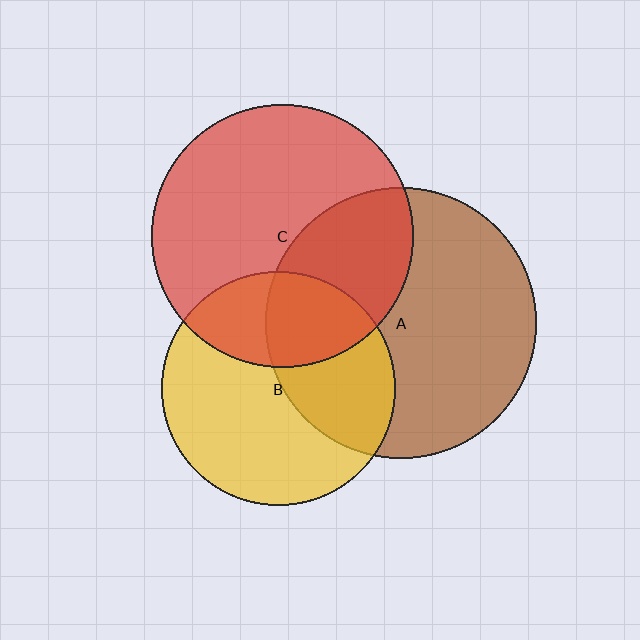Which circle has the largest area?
Circle A (brown).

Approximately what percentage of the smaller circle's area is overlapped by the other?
Approximately 40%.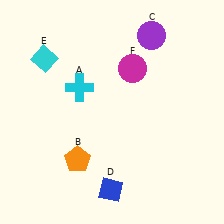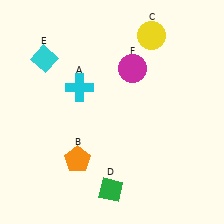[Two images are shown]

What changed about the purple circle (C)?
In Image 1, C is purple. In Image 2, it changed to yellow.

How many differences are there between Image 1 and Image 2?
There are 2 differences between the two images.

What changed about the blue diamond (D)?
In Image 1, D is blue. In Image 2, it changed to green.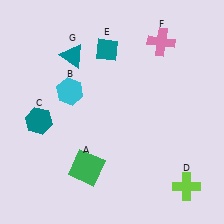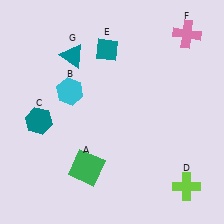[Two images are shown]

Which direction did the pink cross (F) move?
The pink cross (F) moved right.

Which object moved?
The pink cross (F) moved right.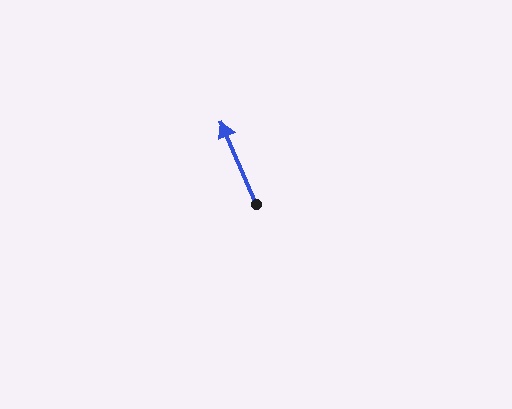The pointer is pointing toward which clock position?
Roughly 11 o'clock.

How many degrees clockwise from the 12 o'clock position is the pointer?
Approximately 337 degrees.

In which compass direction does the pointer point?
Northwest.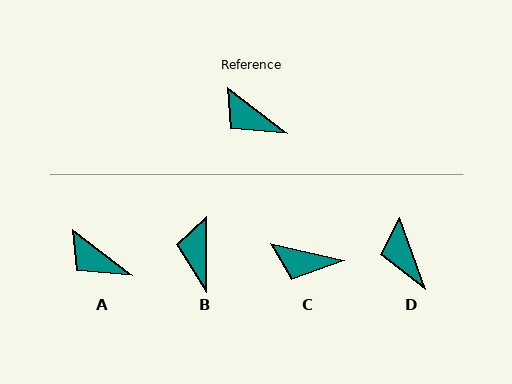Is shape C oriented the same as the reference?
No, it is off by about 25 degrees.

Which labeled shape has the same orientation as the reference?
A.